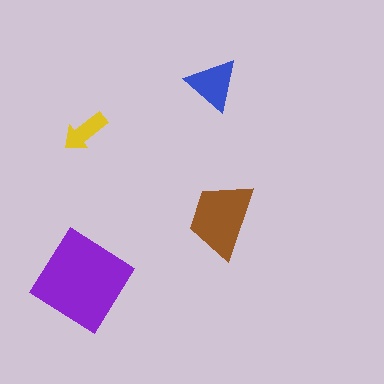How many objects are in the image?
There are 4 objects in the image.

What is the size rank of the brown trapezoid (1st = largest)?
2nd.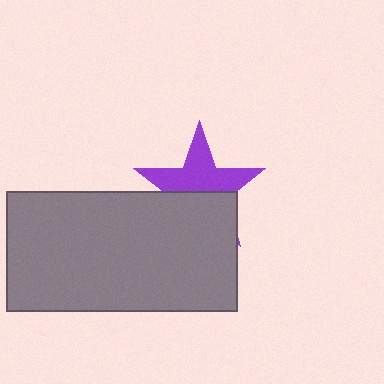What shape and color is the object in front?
The object in front is a gray rectangle.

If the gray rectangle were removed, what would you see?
You would see the complete purple star.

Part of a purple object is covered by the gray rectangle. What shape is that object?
It is a star.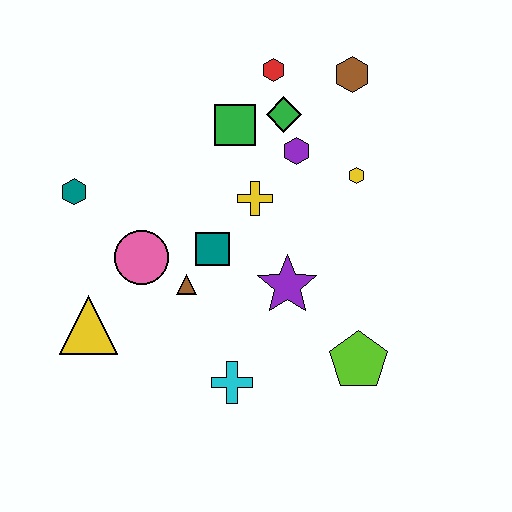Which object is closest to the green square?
The green diamond is closest to the green square.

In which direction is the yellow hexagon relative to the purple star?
The yellow hexagon is above the purple star.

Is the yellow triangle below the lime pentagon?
No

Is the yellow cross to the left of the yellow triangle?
No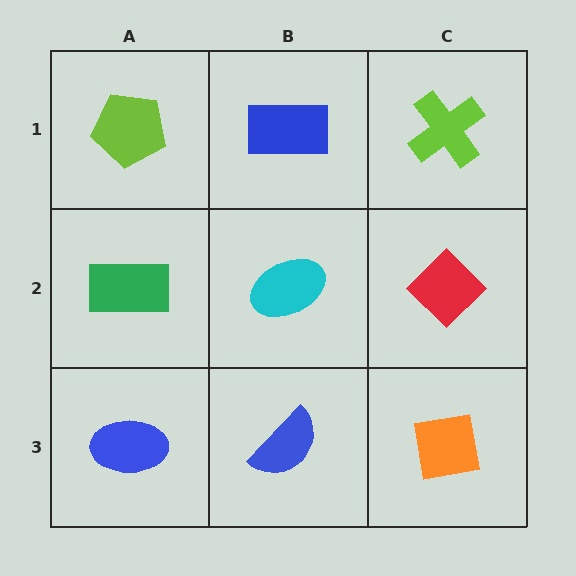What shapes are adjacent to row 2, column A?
A lime pentagon (row 1, column A), a blue ellipse (row 3, column A), a cyan ellipse (row 2, column B).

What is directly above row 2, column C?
A lime cross.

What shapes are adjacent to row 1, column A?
A green rectangle (row 2, column A), a blue rectangle (row 1, column B).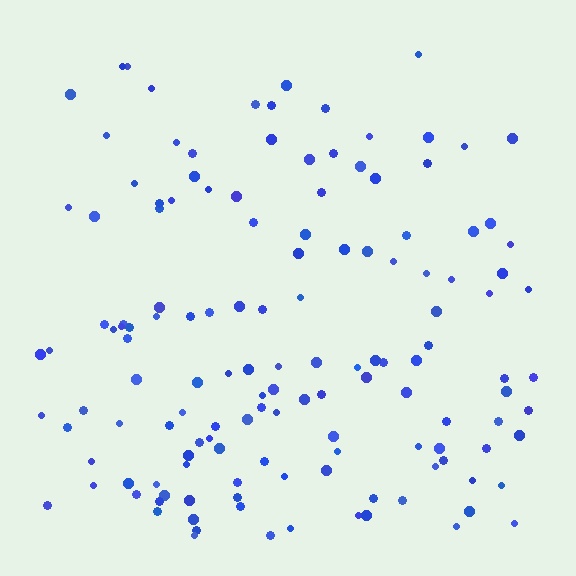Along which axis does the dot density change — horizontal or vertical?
Vertical.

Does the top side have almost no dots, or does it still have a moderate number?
Still a moderate number, just noticeably fewer than the bottom.